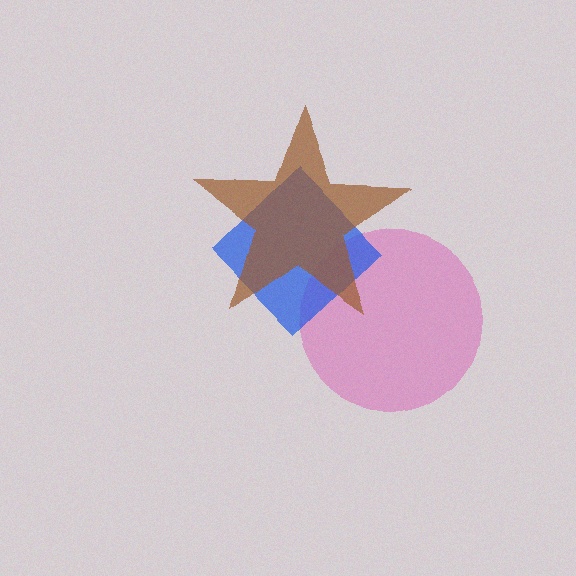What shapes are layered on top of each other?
The layered shapes are: a pink circle, a blue diamond, a brown star.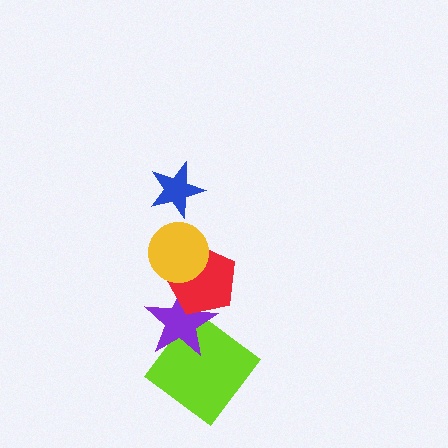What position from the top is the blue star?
The blue star is 1st from the top.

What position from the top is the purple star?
The purple star is 4th from the top.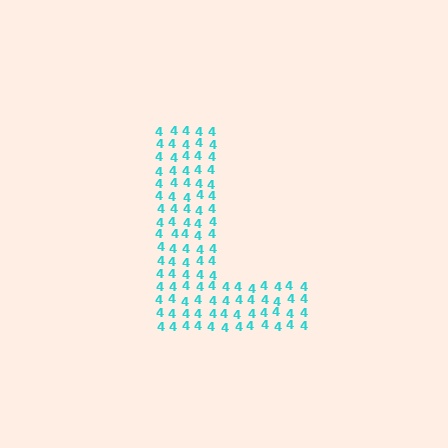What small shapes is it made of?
It is made of small digit 4's.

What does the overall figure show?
The overall figure shows the letter L.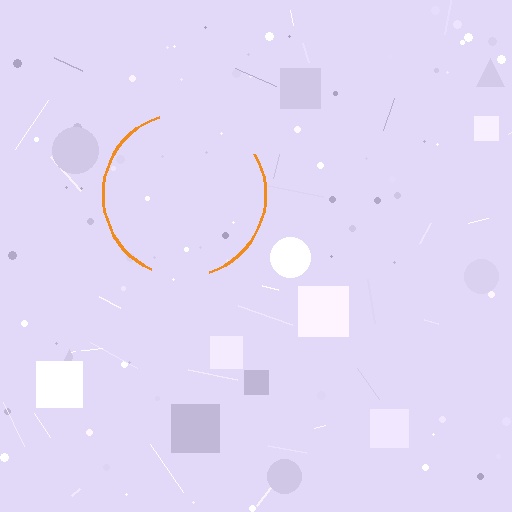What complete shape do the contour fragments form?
The contour fragments form a circle.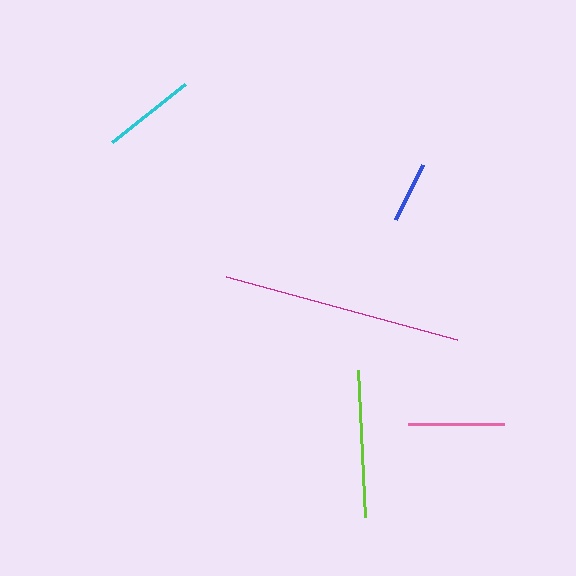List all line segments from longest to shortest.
From longest to shortest: magenta, lime, pink, cyan, blue.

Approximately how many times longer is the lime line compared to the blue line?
The lime line is approximately 2.4 times the length of the blue line.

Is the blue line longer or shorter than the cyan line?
The cyan line is longer than the blue line.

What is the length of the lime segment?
The lime segment is approximately 147 pixels long.